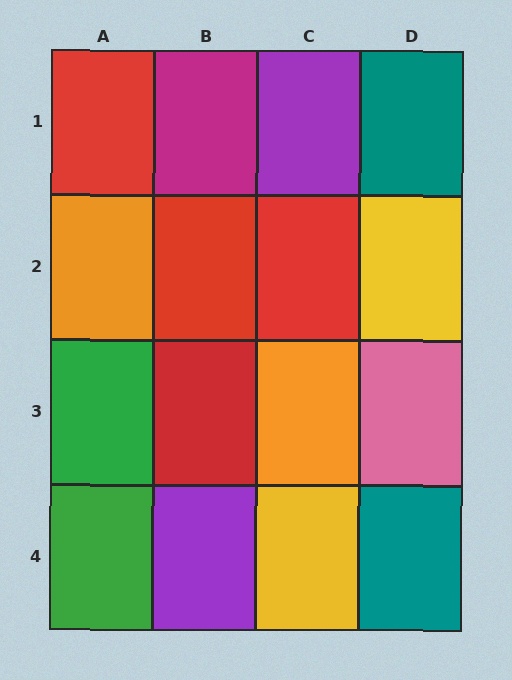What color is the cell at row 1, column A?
Red.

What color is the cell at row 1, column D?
Teal.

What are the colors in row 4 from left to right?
Green, purple, yellow, teal.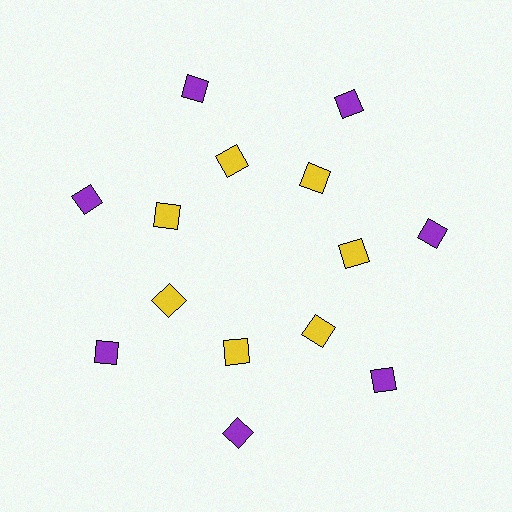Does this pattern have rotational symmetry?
Yes, this pattern has 7-fold rotational symmetry. It looks the same after rotating 51 degrees around the center.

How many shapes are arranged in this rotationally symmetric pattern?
There are 14 shapes, arranged in 7 groups of 2.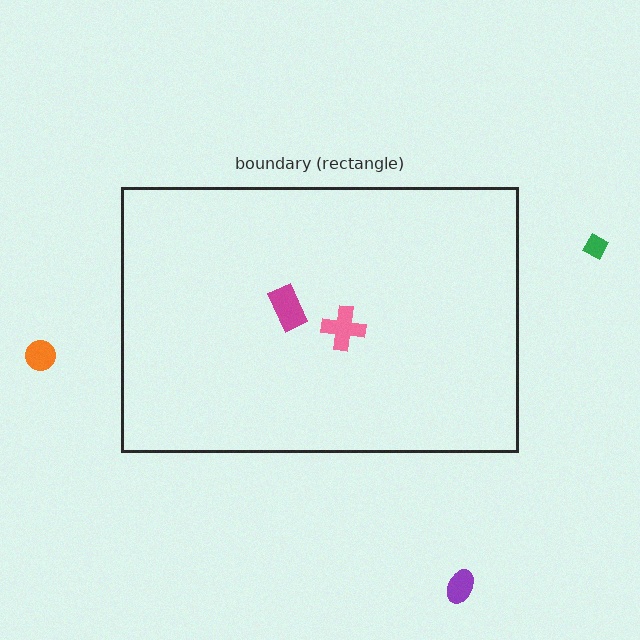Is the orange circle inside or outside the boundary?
Outside.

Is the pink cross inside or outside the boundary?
Inside.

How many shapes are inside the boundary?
2 inside, 3 outside.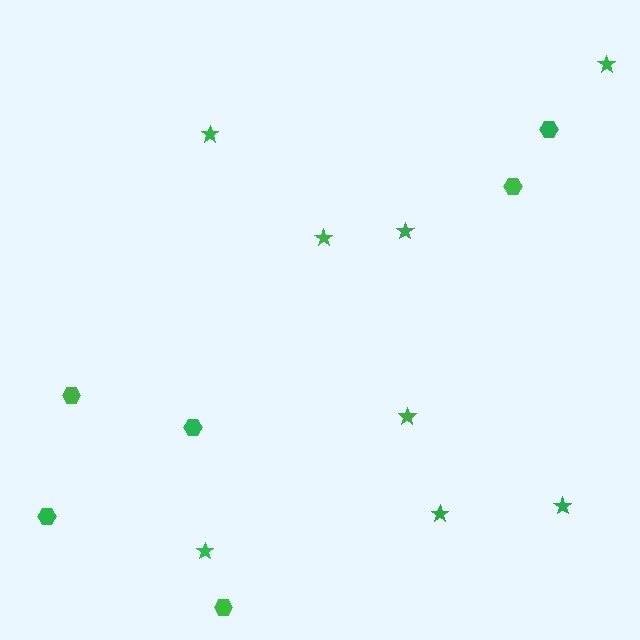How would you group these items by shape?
There are 2 groups: one group of stars (8) and one group of hexagons (6).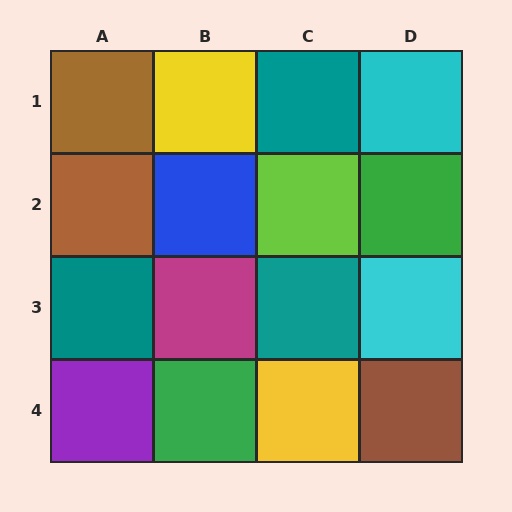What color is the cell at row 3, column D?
Cyan.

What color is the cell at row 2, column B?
Blue.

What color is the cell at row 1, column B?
Yellow.